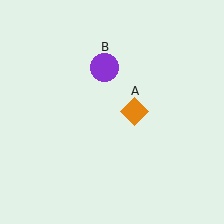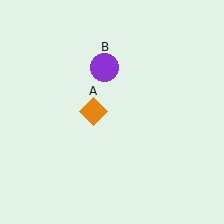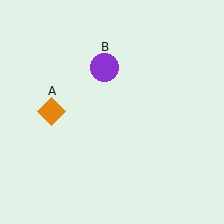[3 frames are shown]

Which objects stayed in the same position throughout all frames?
Purple circle (object B) remained stationary.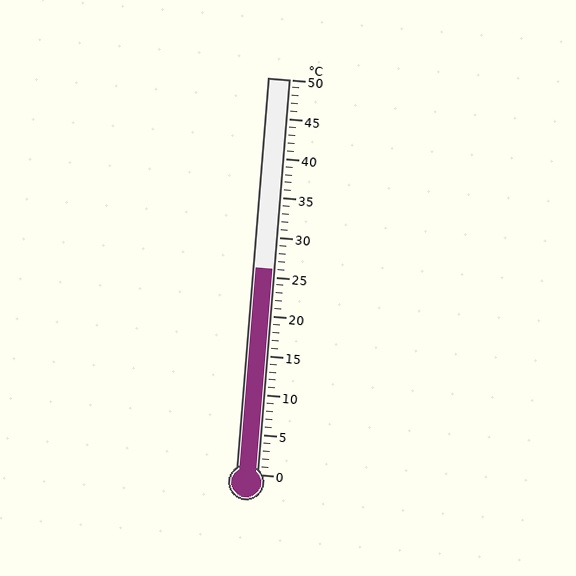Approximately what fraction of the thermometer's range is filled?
The thermometer is filled to approximately 50% of its range.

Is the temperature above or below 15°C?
The temperature is above 15°C.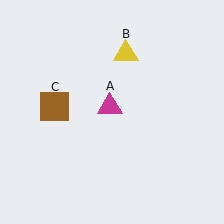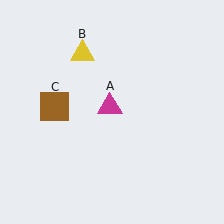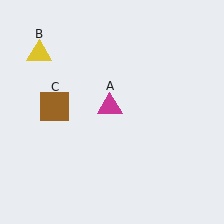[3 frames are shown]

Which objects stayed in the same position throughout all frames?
Magenta triangle (object A) and brown square (object C) remained stationary.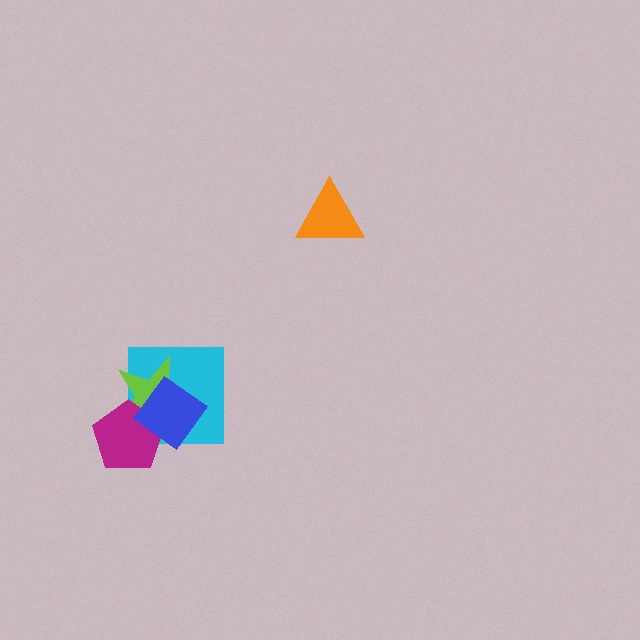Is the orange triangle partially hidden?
No, no other shape covers it.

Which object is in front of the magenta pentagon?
The blue diamond is in front of the magenta pentagon.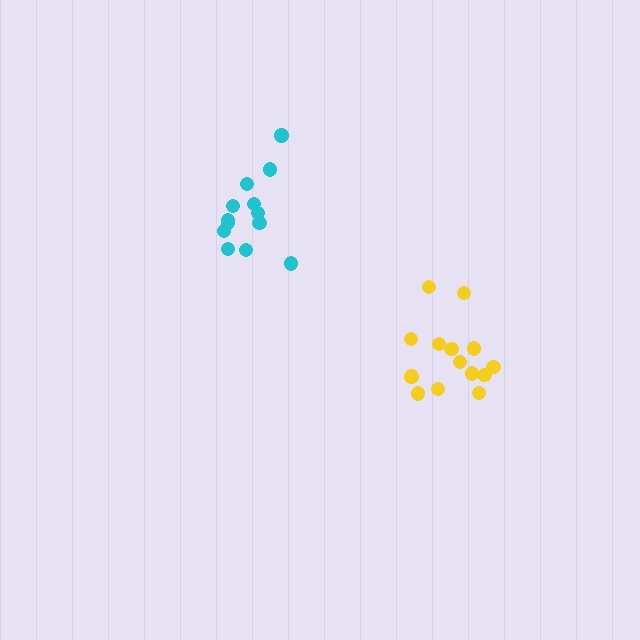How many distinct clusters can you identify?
There are 2 distinct clusters.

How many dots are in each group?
Group 1: 14 dots, Group 2: 13 dots (27 total).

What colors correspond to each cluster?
The clusters are colored: yellow, cyan.